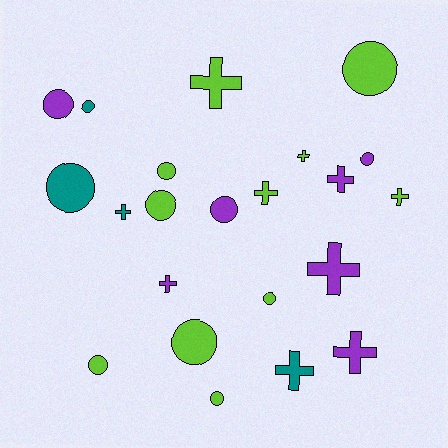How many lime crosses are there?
There are 4 lime crosses.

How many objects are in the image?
There are 22 objects.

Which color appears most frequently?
Lime, with 11 objects.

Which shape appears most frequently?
Circle, with 12 objects.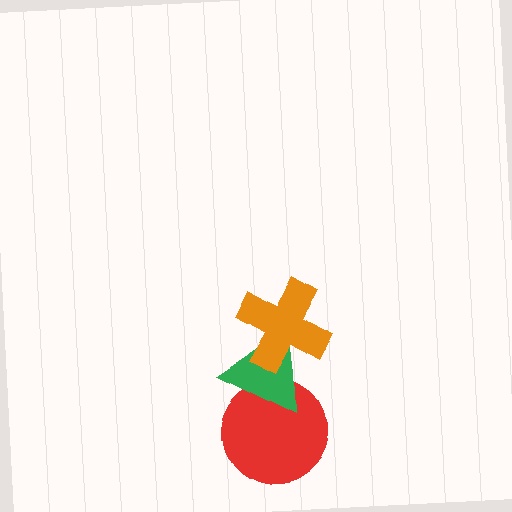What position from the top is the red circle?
The red circle is 3rd from the top.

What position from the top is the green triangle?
The green triangle is 2nd from the top.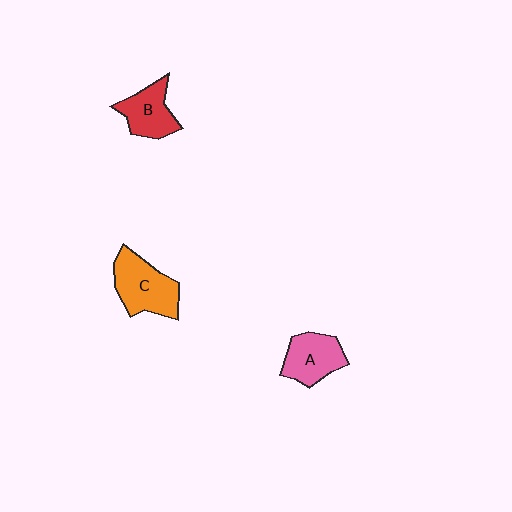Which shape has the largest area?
Shape C (orange).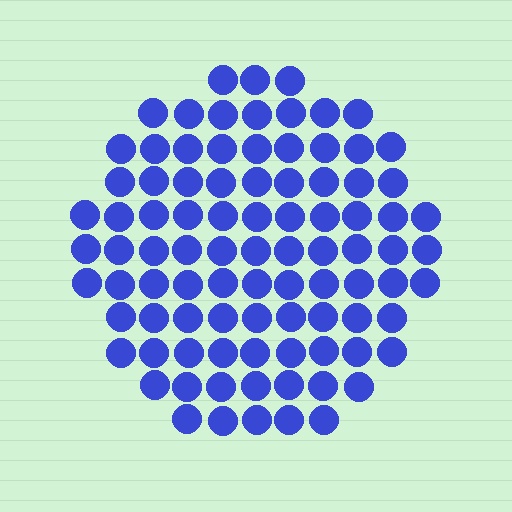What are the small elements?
The small elements are circles.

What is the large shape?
The large shape is a circle.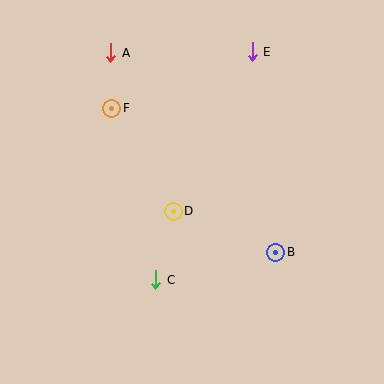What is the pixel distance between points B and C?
The distance between B and C is 123 pixels.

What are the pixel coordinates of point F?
Point F is at (112, 108).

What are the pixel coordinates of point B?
Point B is at (276, 252).